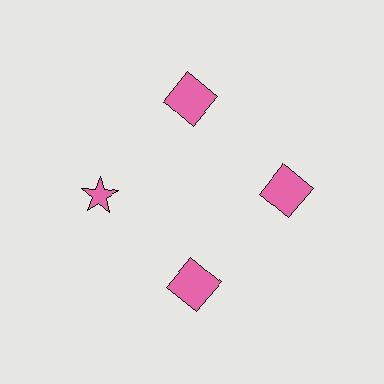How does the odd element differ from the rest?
It has a different shape: star instead of square.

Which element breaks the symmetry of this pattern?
The pink star at roughly the 9 o'clock position breaks the symmetry. All other shapes are pink squares.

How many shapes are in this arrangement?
There are 4 shapes arranged in a ring pattern.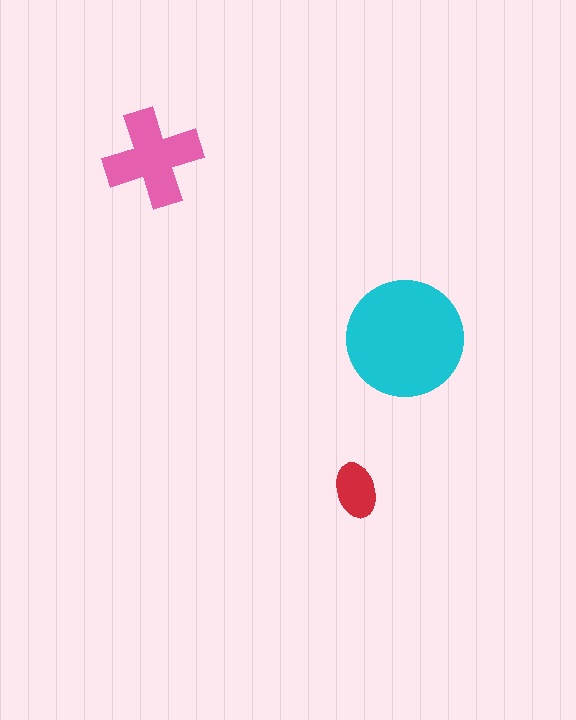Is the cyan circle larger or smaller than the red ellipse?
Larger.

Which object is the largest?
The cyan circle.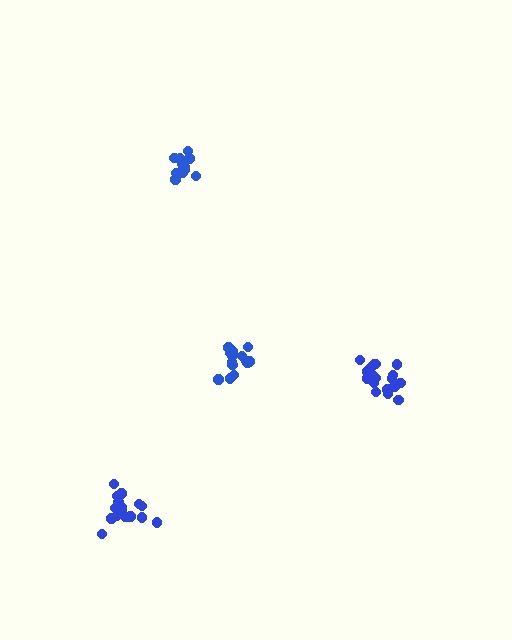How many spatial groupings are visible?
There are 4 spatial groupings.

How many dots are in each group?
Group 1: 15 dots, Group 2: 20 dots, Group 3: 14 dots, Group 4: 18 dots (67 total).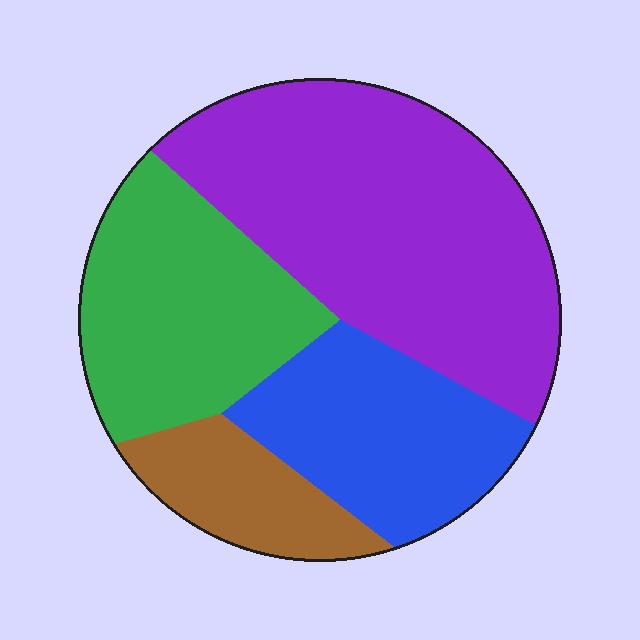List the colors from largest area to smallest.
From largest to smallest: purple, green, blue, brown.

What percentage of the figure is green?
Green takes up about one quarter (1/4) of the figure.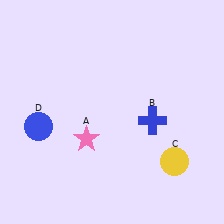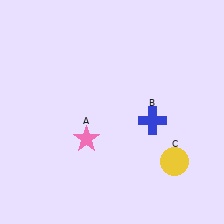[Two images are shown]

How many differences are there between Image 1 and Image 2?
There is 1 difference between the two images.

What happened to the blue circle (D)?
The blue circle (D) was removed in Image 2. It was in the bottom-left area of Image 1.